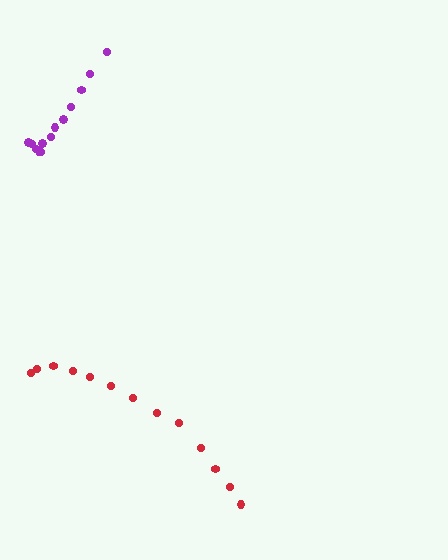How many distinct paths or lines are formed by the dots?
There are 2 distinct paths.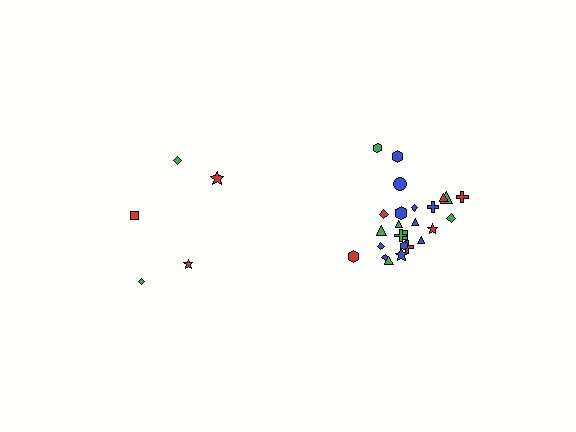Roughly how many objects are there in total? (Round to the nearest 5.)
Roughly 30 objects in total.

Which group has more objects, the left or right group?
The right group.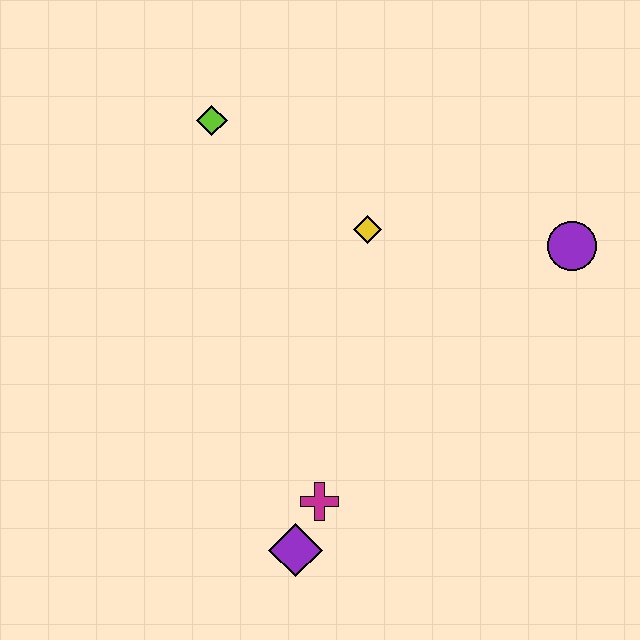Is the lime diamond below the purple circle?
No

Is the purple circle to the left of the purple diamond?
No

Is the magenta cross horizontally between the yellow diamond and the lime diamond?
Yes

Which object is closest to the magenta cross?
The purple diamond is closest to the magenta cross.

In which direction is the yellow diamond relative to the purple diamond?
The yellow diamond is above the purple diamond.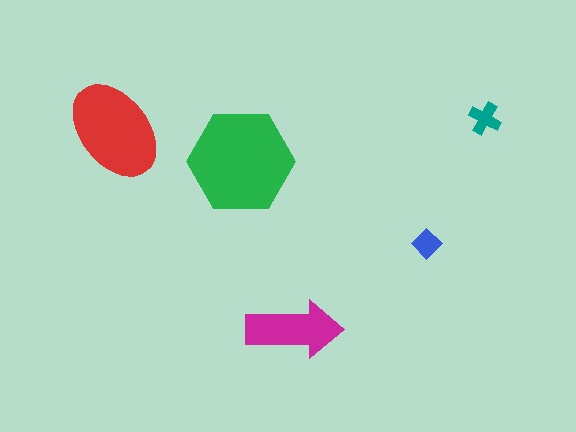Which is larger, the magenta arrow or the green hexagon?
The green hexagon.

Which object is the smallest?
The blue diamond.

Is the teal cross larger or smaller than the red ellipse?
Smaller.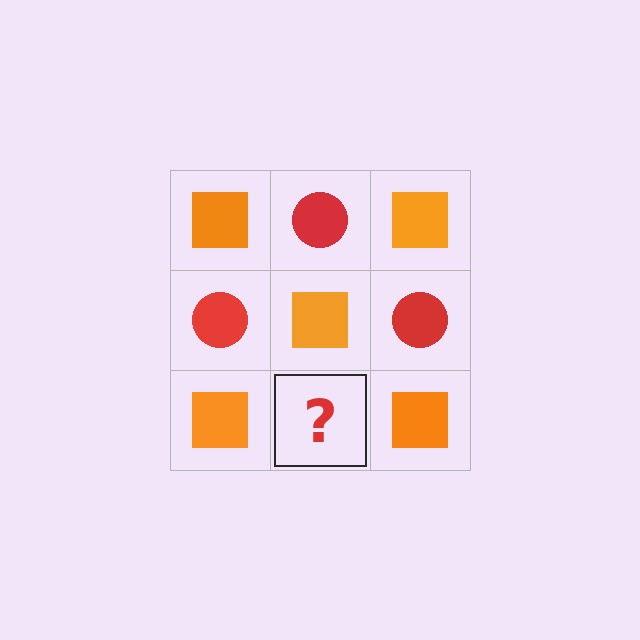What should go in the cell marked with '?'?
The missing cell should contain a red circle.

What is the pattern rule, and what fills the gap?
The rule is that it alternates orange square and red circle in a checkerboard pattern. The gap should be filled with a red circle.